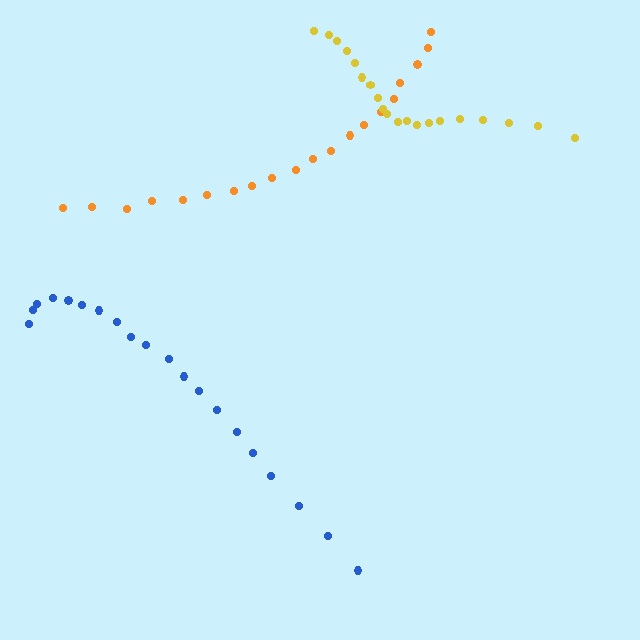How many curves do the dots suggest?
There are 3 distinct paths.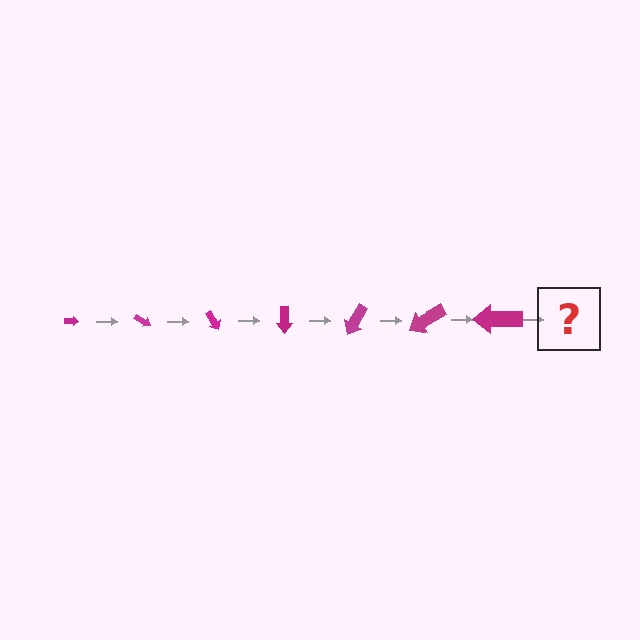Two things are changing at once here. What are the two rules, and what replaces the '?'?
The two rules are that the arrow grows larger each step and it rotates 30 degrees each step. The '?' should be an arrow, larger than the previous one and rotated 210 degrees from the start.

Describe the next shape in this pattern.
It should be an arrow, larger than the previous one and rotated 210 degrees from the start.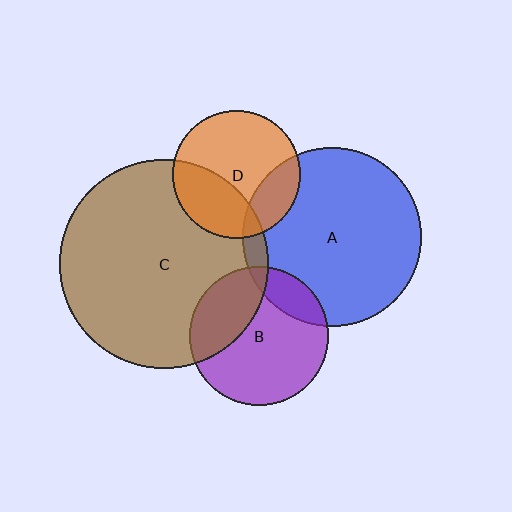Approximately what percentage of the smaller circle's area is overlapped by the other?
Approximately 35%.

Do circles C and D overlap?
Yes.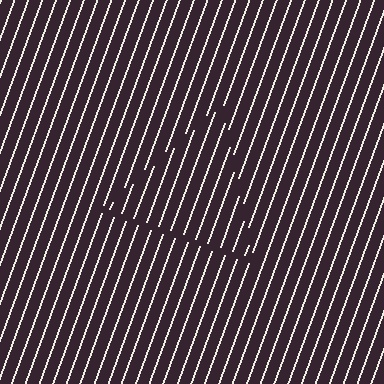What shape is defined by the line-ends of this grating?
An illusory triangle. The interior of the shape contains the same grating, shifted by half a period — the contour is defined by the phase discontinuity where line-ends from the inner and outer gratings abut.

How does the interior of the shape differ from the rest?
The interior of the shape contains the same grating, shifted by half a period — the contour is defined by the phase discontinuity where line-ends from the inner and outer gratings abut.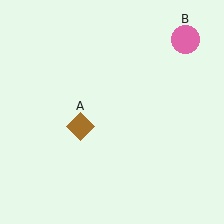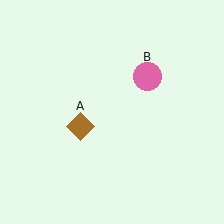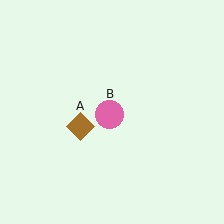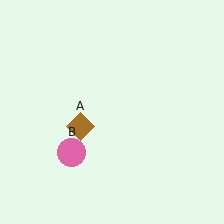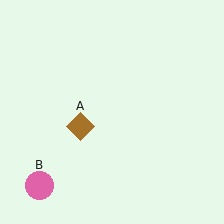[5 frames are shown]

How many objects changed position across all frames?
1 object changed position: pink circle (object B).